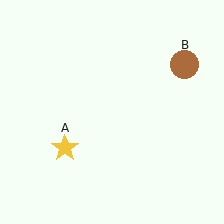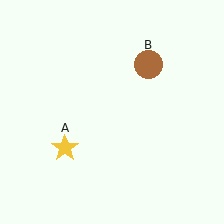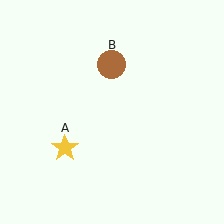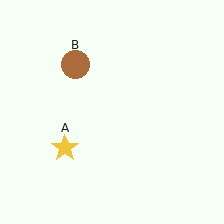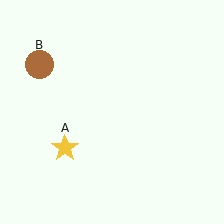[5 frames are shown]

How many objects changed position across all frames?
1 object changed position: brown circle (object B).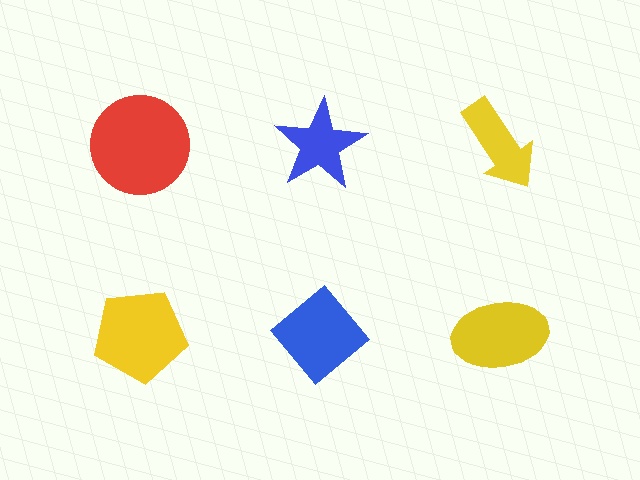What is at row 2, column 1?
A yellow pentagon.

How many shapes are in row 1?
3 shapes.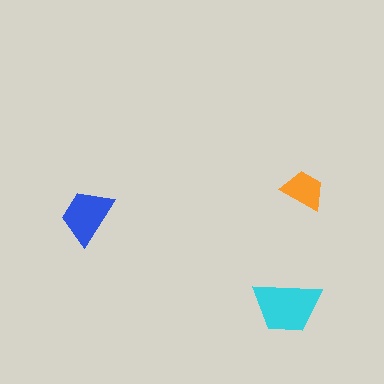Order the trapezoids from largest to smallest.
the cyan one, the blue one, the orange one.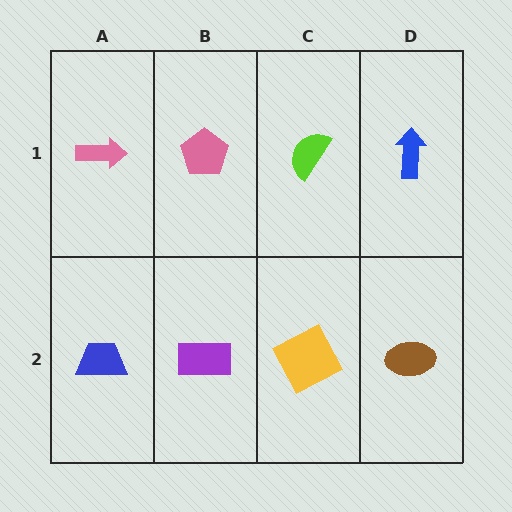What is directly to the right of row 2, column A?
A purple rectangle.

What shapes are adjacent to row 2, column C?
A lime semicircle (row 1, column C), a purple rectangle (row 2, column B), a brown ellipse (row 2, column D).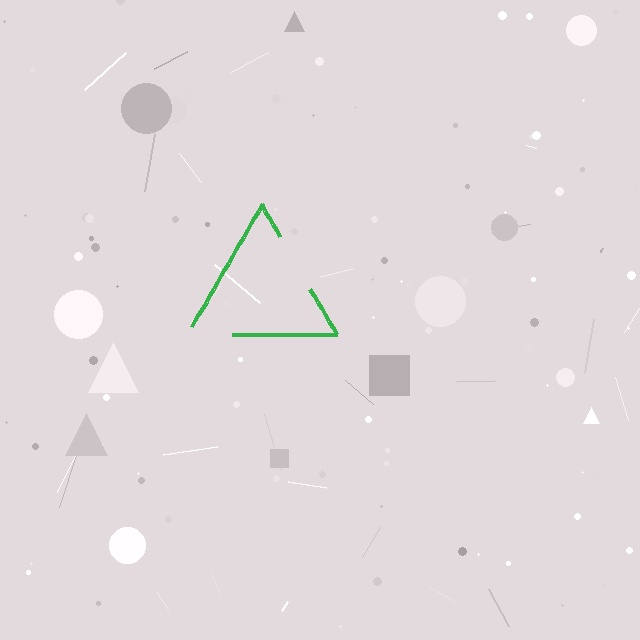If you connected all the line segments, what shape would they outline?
They would outline a triangle.